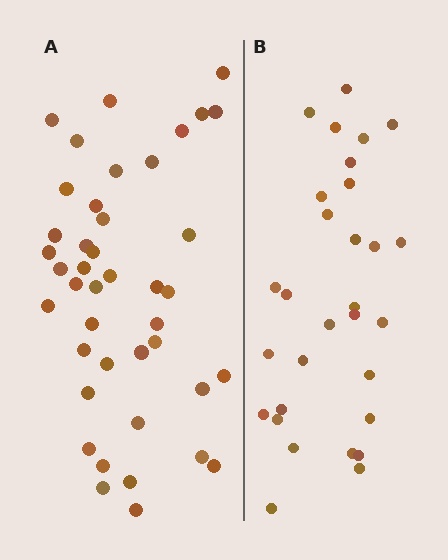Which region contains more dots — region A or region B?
Region A (the left region) has more dots.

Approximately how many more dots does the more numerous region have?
Region A has roughly 12 or so more dots than region B.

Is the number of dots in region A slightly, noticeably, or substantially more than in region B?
Region A has noticeably more, but not dramatically so. The ratio is roughly 1.4 to 1.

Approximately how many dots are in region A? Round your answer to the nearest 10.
About 40 dots. (The exact count is 42, which rounds to 40.)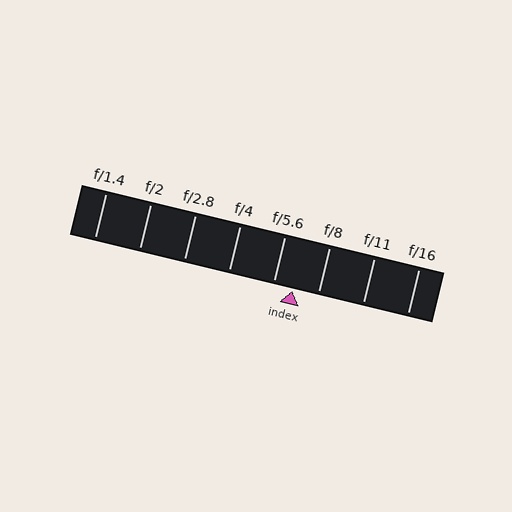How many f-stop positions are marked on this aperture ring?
There are 8 f-stop positions marked.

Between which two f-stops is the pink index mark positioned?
The index mark is between f/5.6 and f/8.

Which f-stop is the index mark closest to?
The index mark is closest to f/5.6.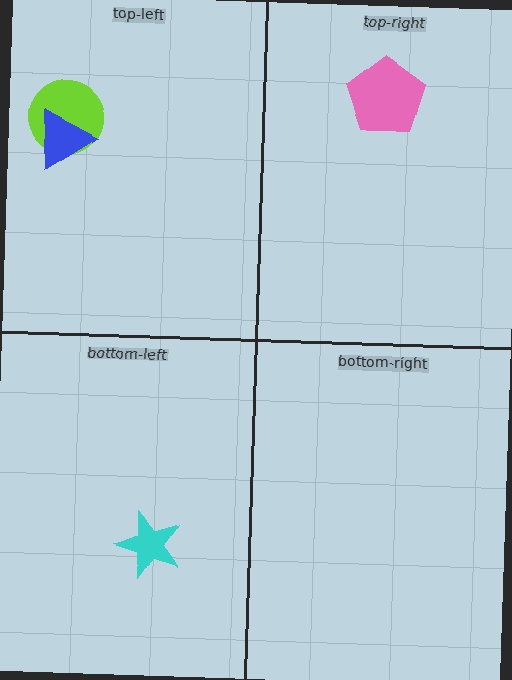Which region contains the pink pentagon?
The top-right region.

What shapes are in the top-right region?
The pink pentagon.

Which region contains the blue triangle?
The top-left region.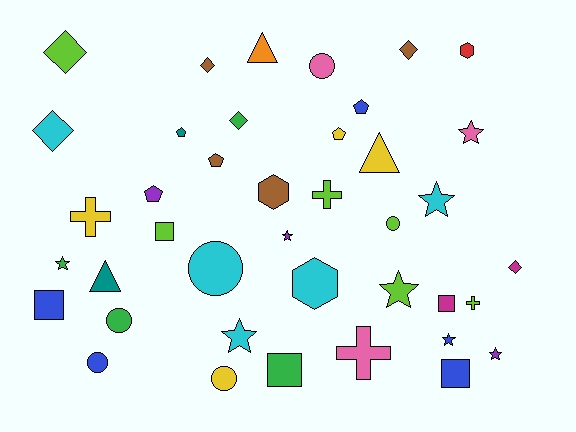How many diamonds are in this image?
There are 6 diamonds.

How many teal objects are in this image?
There are 2 teal objects.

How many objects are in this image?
There are 40 objects.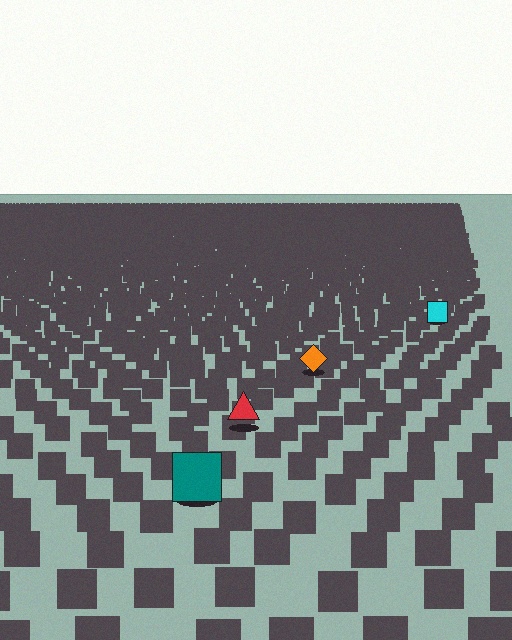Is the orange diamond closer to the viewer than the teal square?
No. The teal square is closer — you can tell from the texture gradient: the ground texture is coarser near it.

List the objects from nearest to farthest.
From nearest to farthest: the teal square, the red triangle, the orange diamond, the cyan square.